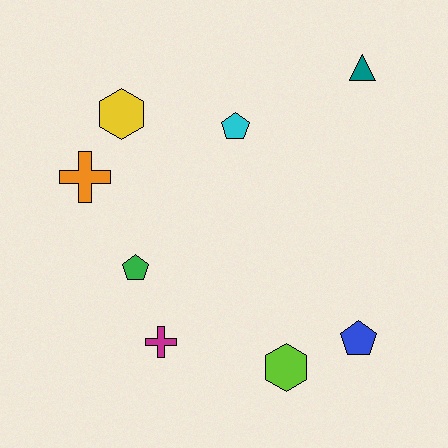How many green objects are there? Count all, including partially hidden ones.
There is 1 green object.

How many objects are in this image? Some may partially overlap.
There are 8 objects.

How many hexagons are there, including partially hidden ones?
There are 2 hexagons.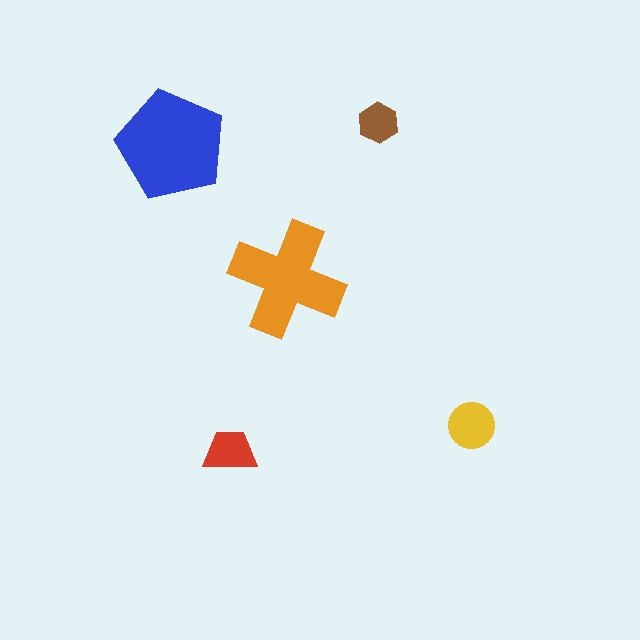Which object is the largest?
The blue pentagon.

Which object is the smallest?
The brown hexagon.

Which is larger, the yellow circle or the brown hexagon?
The yellow circle.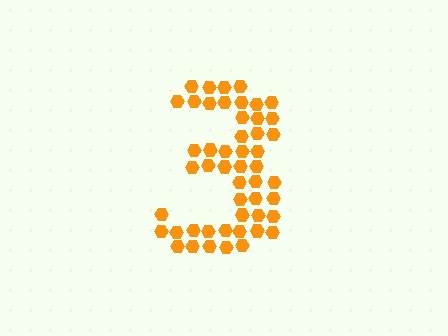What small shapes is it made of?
It is made of small hexagons.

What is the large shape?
The large shape is the digit 3.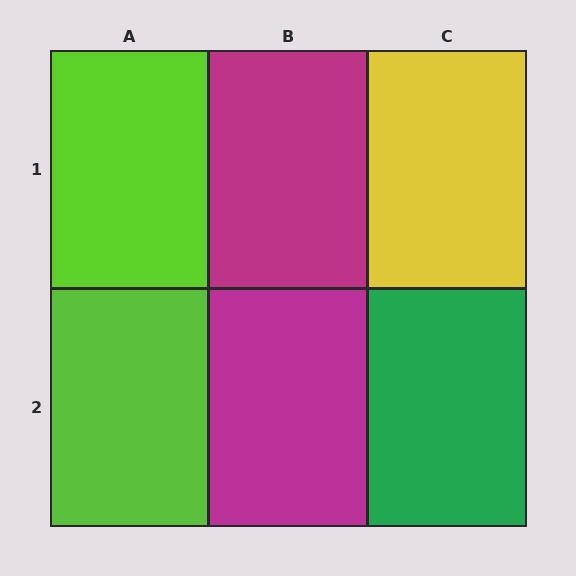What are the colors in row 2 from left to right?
Lime, magenta, green.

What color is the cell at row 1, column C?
Yellow.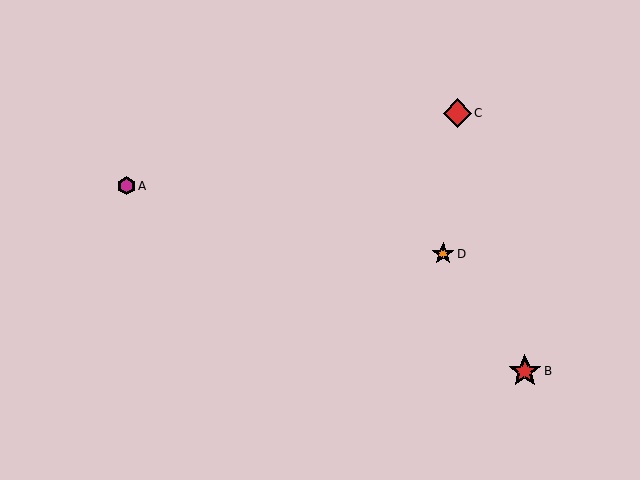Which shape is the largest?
The red star (labeled B) is the largest.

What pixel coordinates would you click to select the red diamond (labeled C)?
Click at (457, 113) to select the red diamond C.